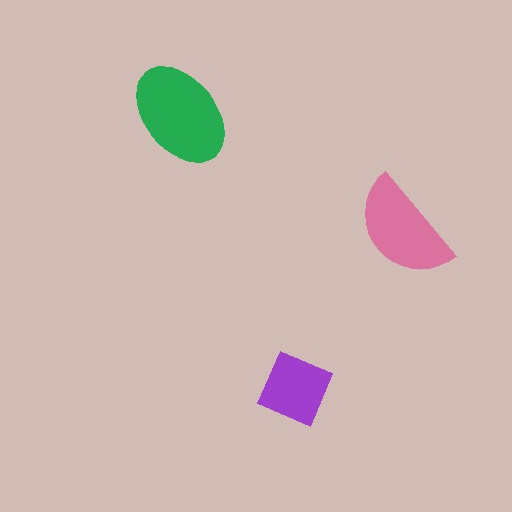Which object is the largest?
The green ellipse.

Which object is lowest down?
The purple diamond is bottommost.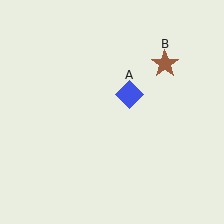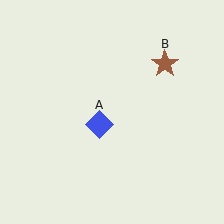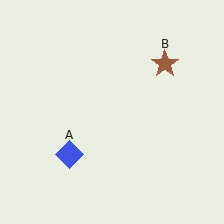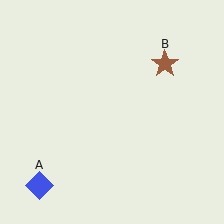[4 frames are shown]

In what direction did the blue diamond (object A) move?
The blue diamond (object A) moved down and to the left.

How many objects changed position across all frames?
1 object changed position: blue diamond (object A).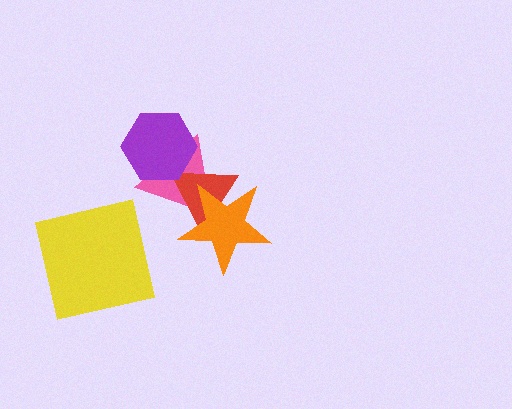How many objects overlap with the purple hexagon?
2 objects overlap with the purple hexagon.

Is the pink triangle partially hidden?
Yes, it is partially covered by another shape.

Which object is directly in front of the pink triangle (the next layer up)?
The red triangle is directly in front of the pink triangle.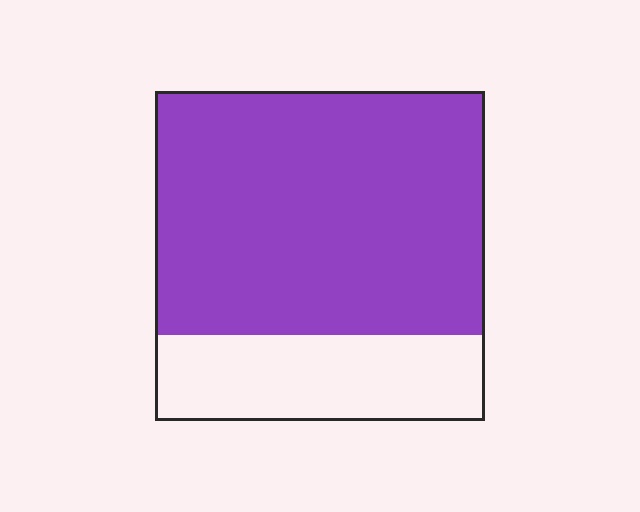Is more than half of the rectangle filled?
Yes.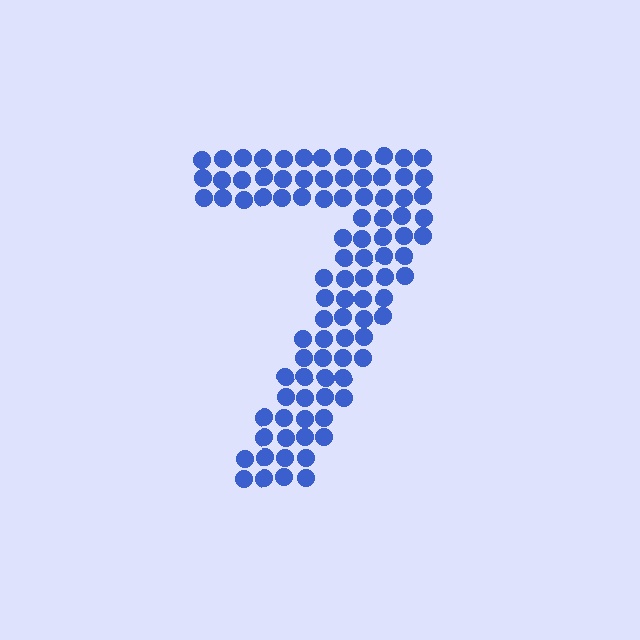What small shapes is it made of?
It is made of small circles.